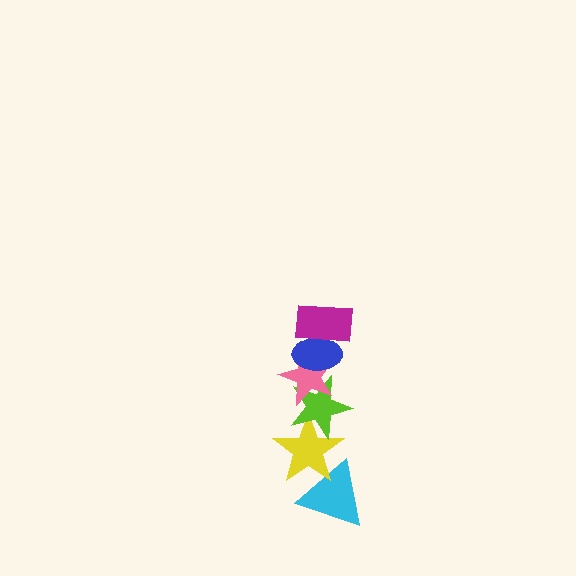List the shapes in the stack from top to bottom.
From top to bottom: the magenta rectangle, the blue ellipse, the pink star, the lime star, the yellow star, the cyan triangle.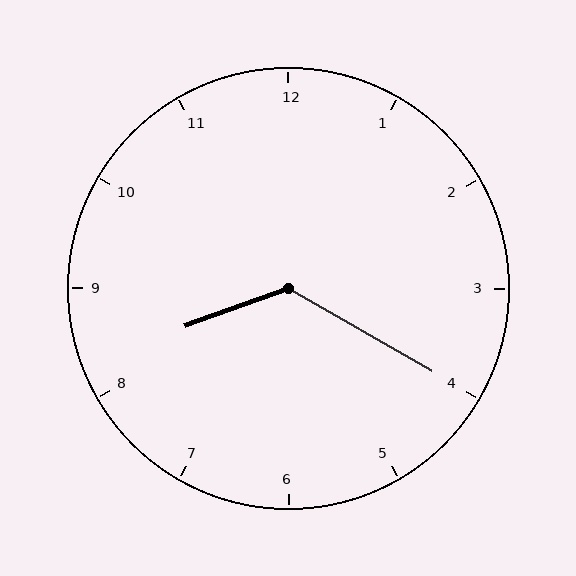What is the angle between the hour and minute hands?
Approximately 130 degrees.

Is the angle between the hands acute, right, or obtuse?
It is obtuse.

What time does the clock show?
8:20.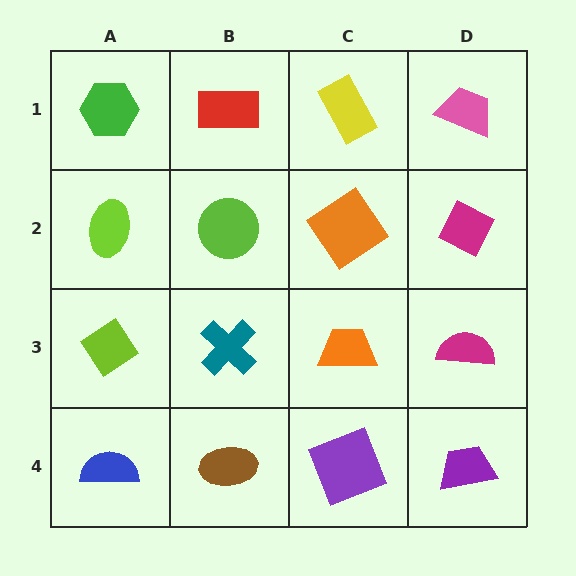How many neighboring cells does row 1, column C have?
3.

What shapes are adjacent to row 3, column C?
An orange diamond (row 2, column C), a purple square (row 4, column C), a teal cross (row 3, column B), a magenta semicircle (row 3, column D).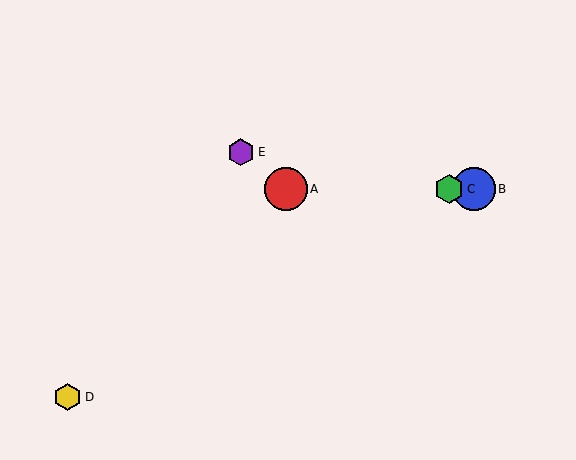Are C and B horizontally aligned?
Yes, both are at y≈189.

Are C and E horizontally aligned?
No, C is at y≈189 and E is at y≈152.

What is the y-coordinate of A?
Object A is at y≈189.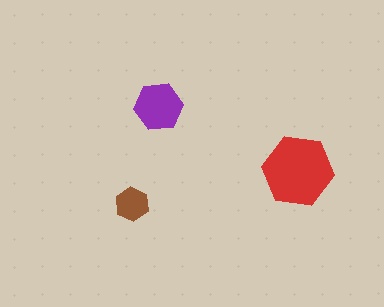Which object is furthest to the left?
The brown hexagon is leftmost.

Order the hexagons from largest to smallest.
the red one, the purple one, the brown one.